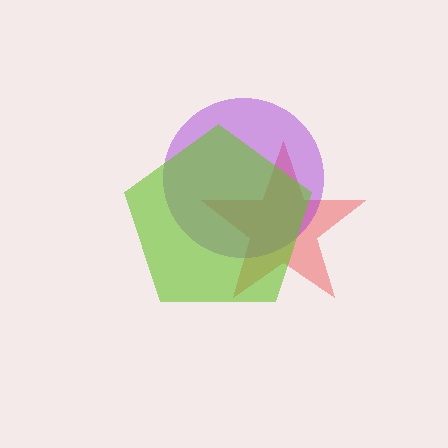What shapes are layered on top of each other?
The layered shapes are: a red star, a purple circle, a lime pentagon.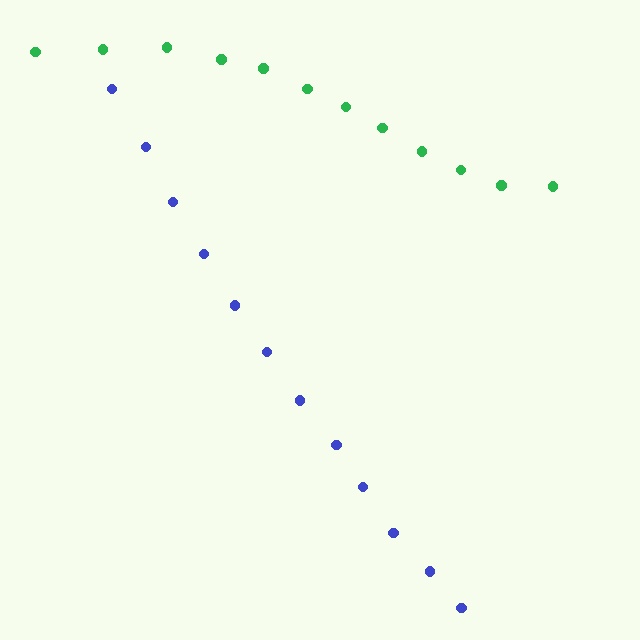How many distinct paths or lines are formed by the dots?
There are 2 distinct paths.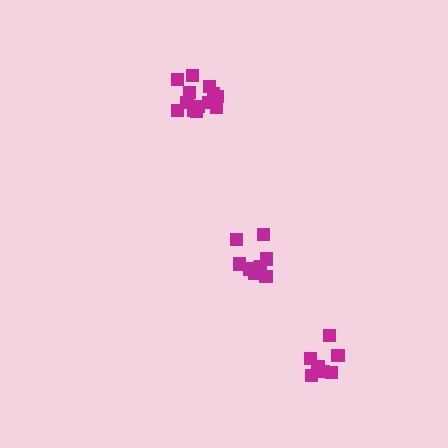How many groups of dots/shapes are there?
There are 3 groups.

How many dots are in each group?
Group 1: 13 dots, Group 2: 8 dots, Group 3: 9 dots (30 total).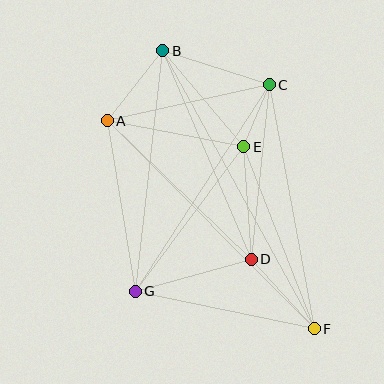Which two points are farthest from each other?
Points B and F are farthest from each other.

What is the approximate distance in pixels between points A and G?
The distance between A and G is approximately 173 pixels.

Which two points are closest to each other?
Points C and E are closest to each other.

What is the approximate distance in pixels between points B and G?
The distance between B and G is approximately 242 pixels.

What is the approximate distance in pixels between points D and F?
The distance between D and F is approximately 94 pixels.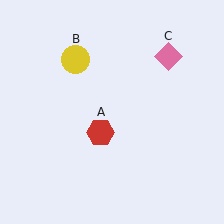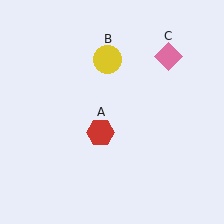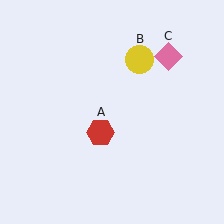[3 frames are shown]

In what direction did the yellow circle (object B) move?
The yellow circle (object B) moved right.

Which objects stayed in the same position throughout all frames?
Red hexagon (object A) and pink diamond (object C) remained stationary.